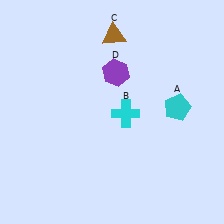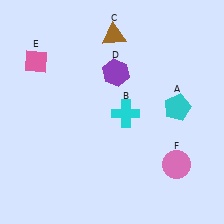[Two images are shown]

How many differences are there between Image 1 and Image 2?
There are 2 differences between the two images.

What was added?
A pink diamond (E), a pink circle (F) were added in Image 2.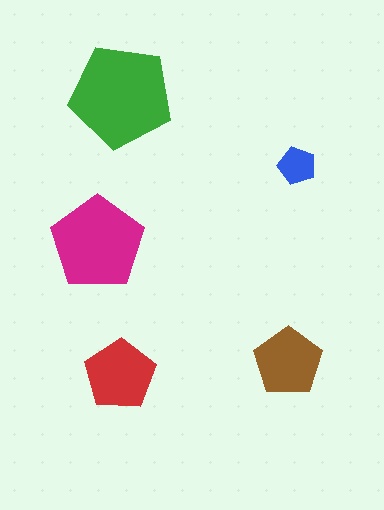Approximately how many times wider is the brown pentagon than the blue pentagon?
About 2 times wider.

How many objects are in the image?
There are 5 objects in the image.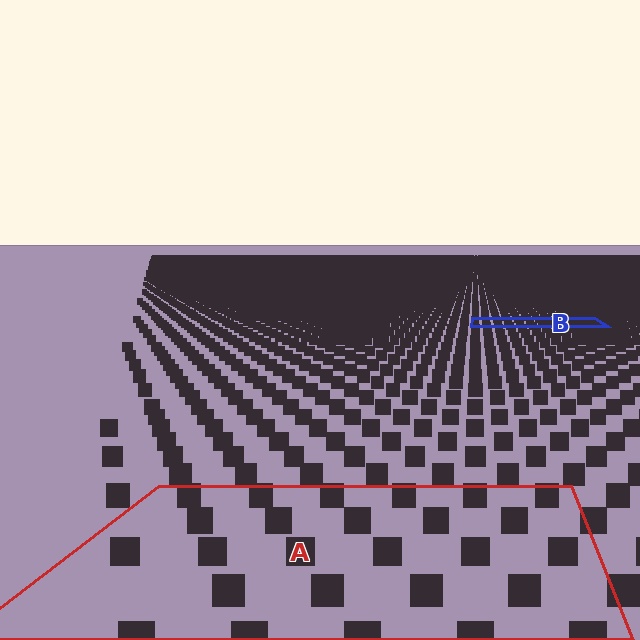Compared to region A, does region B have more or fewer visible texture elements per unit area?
Region B has more texture elements per unit area — they are packed more densely because it is farther away.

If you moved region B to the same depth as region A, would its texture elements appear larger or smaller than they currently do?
They would appear larger. At a closer depth, the same texture elements are projected at a bigger on-screen size.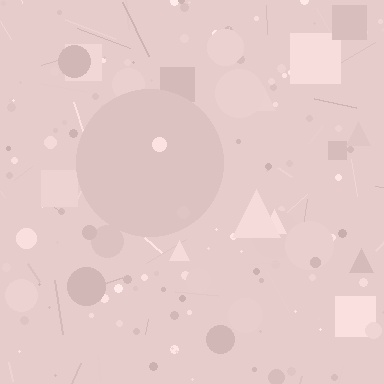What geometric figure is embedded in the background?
A circle is embedded in the background.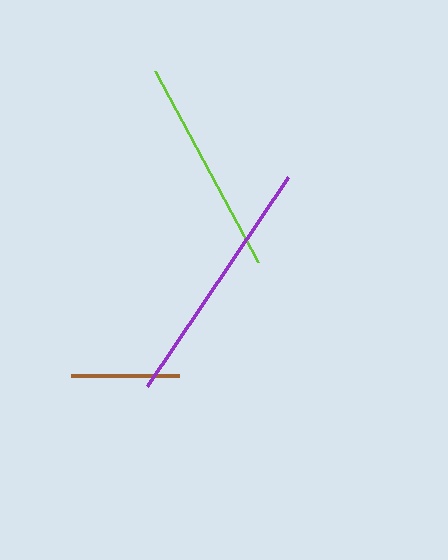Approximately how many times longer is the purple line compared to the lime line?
The purple line is approximately 1.2 times the length of the lime line.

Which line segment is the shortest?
The brown line is the shortest at approximately 108 pixels.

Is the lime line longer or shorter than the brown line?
The lime line is longer than the brown line.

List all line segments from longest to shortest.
From longest to shortest: purple, lime, brown.